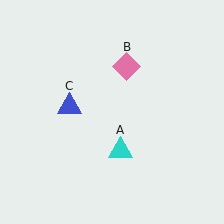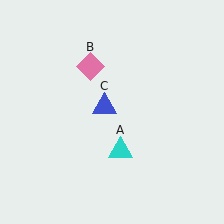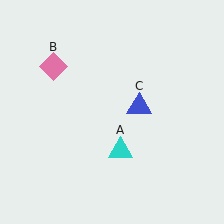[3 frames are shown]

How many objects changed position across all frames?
2 objects changed position: pink diamond (object B), blue triangle (object C).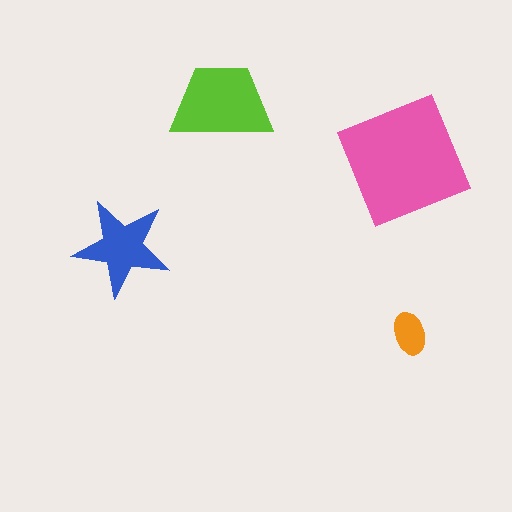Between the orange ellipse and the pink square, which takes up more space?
The pink square.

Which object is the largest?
The pink square.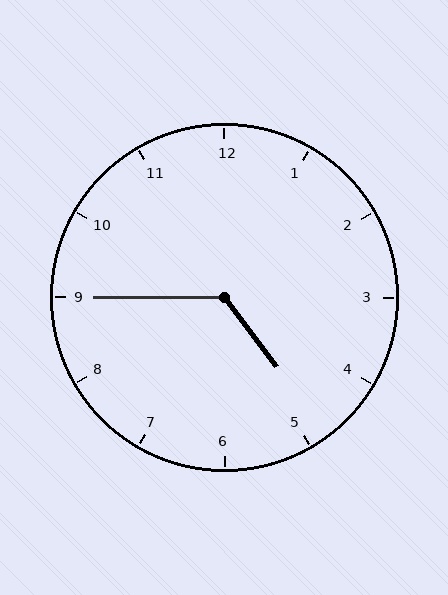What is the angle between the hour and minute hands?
Approximately 128 degrees.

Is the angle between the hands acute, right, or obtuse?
It is obtuse.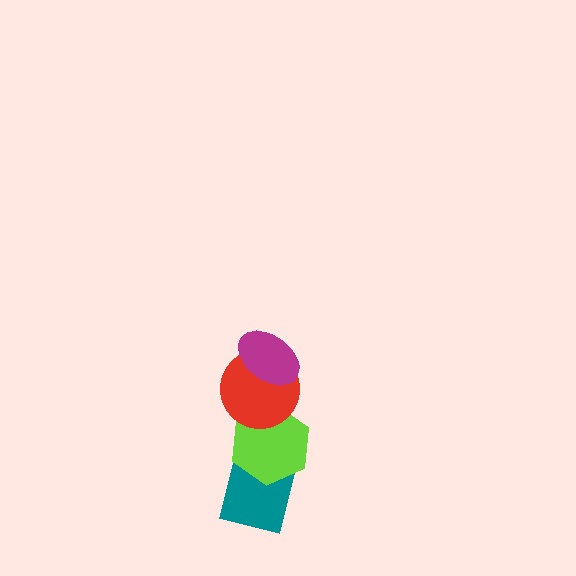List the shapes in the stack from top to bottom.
From top to bottom: the magenta ellipse, the red circle, the lime hexagon, the teal square.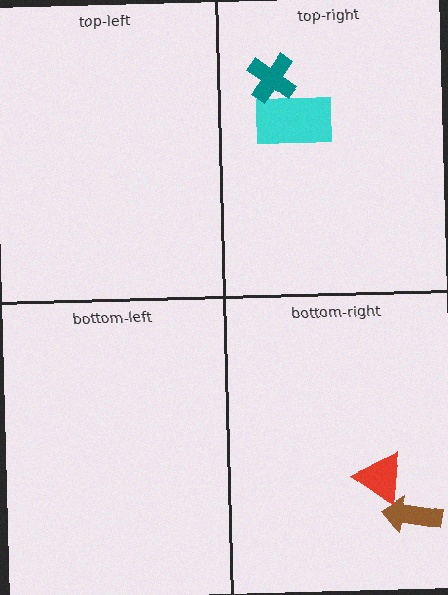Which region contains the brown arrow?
The bottom-right region.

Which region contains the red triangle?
The bottom-right region.